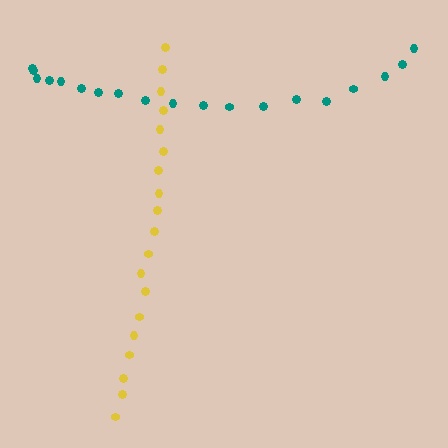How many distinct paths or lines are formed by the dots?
There are 2 distinct paths.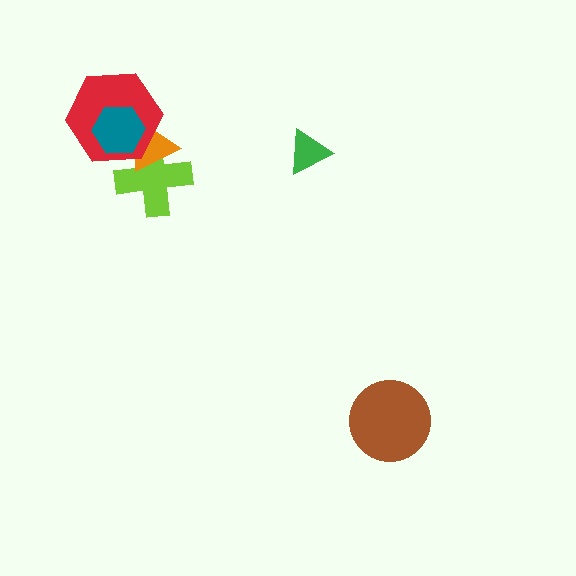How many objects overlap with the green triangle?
0 objects overlap with the green triangle.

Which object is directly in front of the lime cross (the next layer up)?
The orange triangle is directly in front of the lime cross.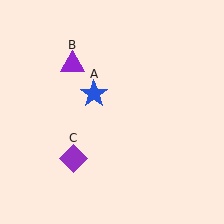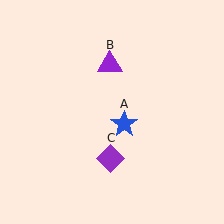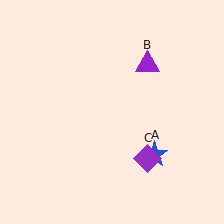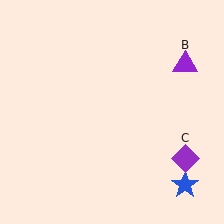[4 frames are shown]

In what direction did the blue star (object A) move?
The blue star (object A) moved down and to the right.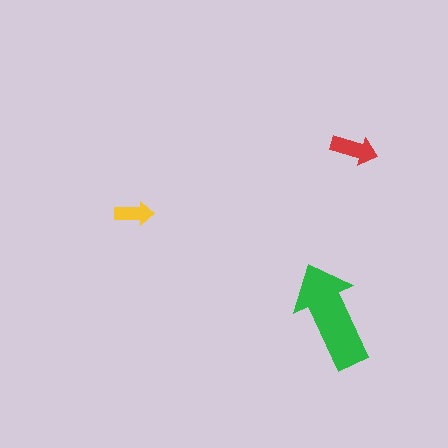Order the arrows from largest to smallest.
the green one, the red one, the yellow one.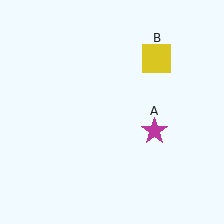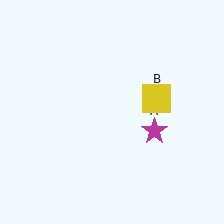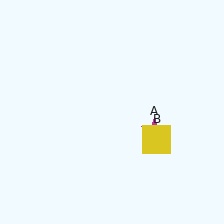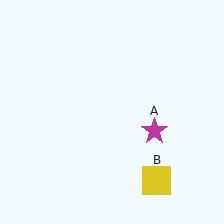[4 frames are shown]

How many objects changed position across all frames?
1 object changed position: yellow square (object B).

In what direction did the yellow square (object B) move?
The yellow square (object B) moved down.